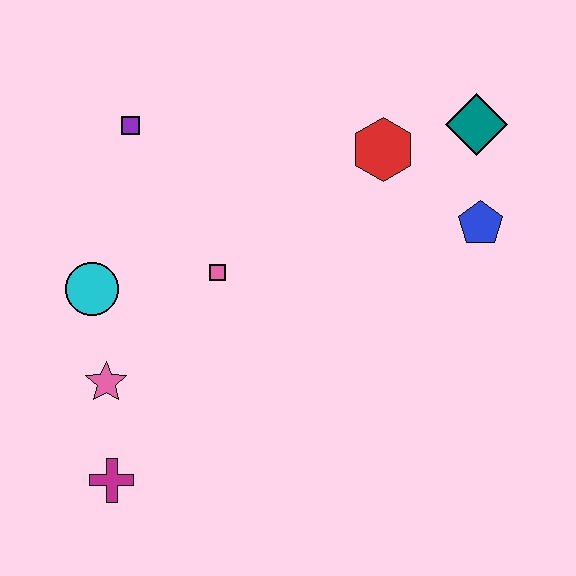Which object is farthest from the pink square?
The teal diamond is farthest from the pink square.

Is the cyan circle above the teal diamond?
No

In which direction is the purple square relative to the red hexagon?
The purple square is to the left of the red hexagon.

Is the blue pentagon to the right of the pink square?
Yes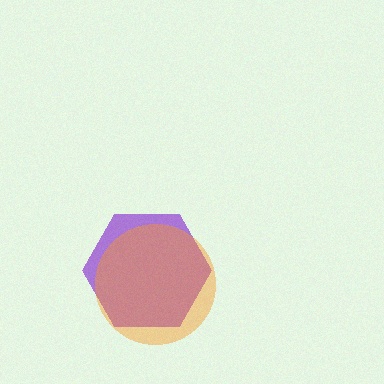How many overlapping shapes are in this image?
There are 2 overlapping shapes in the image.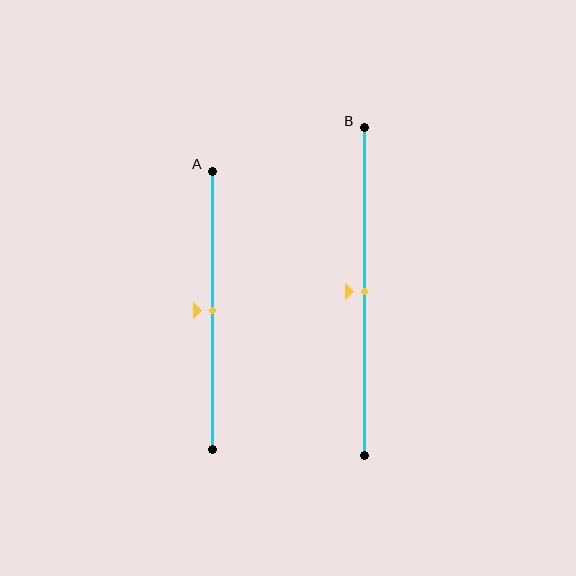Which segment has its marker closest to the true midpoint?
Segment A has its marker closest to the true midpoint.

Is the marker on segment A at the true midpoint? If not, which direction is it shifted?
Yes, the marker on segment A is at the true midpoint.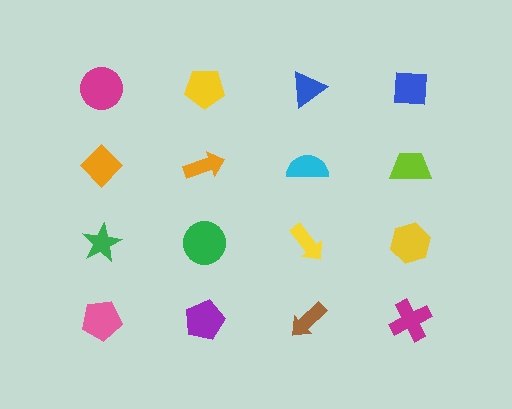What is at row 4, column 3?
A brown arrow.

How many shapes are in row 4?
4 shapes.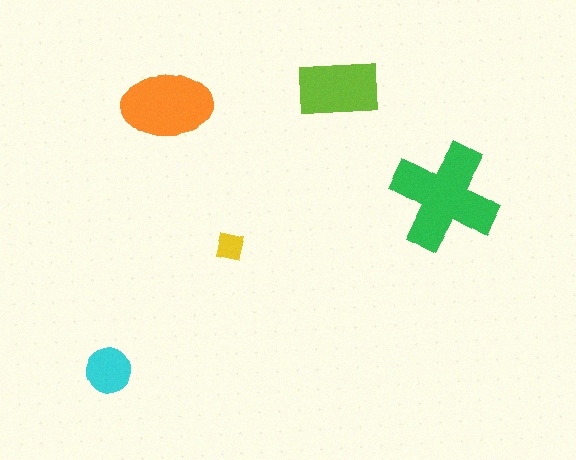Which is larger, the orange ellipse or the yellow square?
The orange ellipse.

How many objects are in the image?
There are 5 objects in the image.